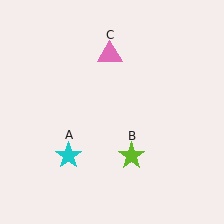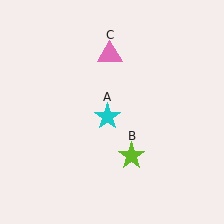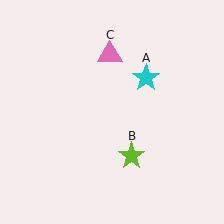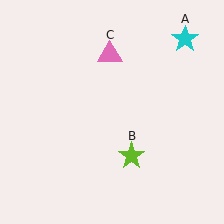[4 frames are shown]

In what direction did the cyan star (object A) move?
The cyan star (object A) moved up and to the right.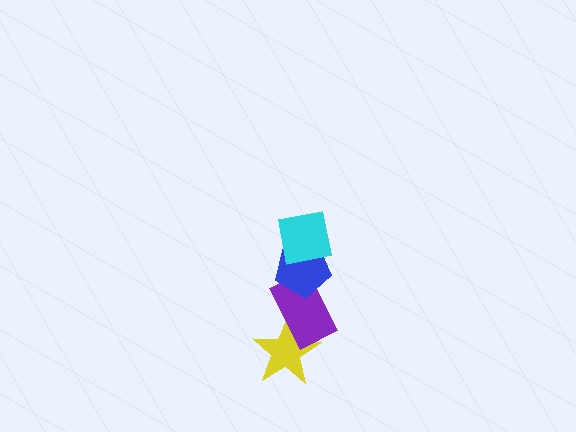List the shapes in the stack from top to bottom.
From top to bottom: the cyan square, the blue pentagon, the purple rectangle, the yellow star.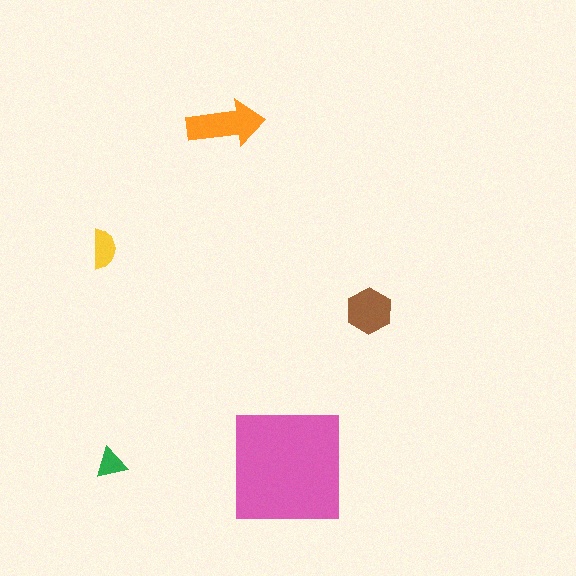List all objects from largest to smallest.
The pink square, the orange arrow, the brown hexagon, the yellow semicircle, the green triangle.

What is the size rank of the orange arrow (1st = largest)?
2nd.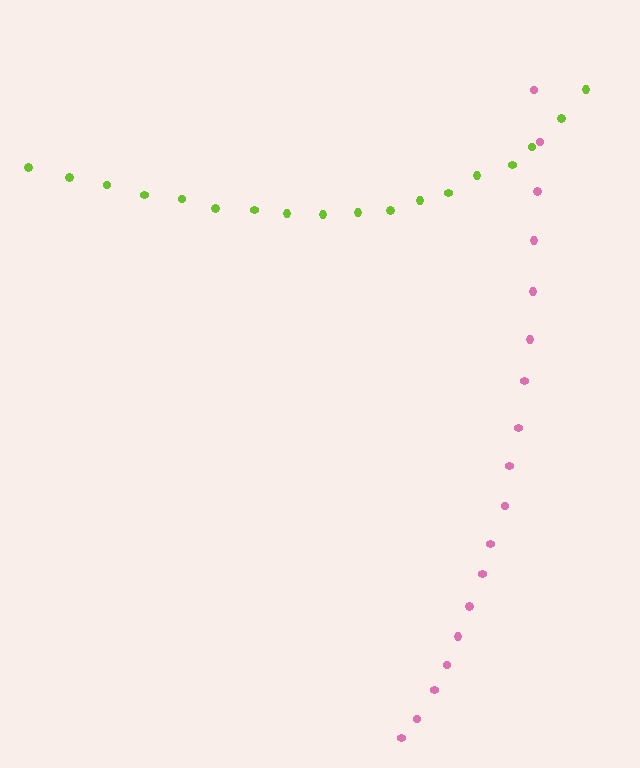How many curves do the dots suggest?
There are 2 distinct paths.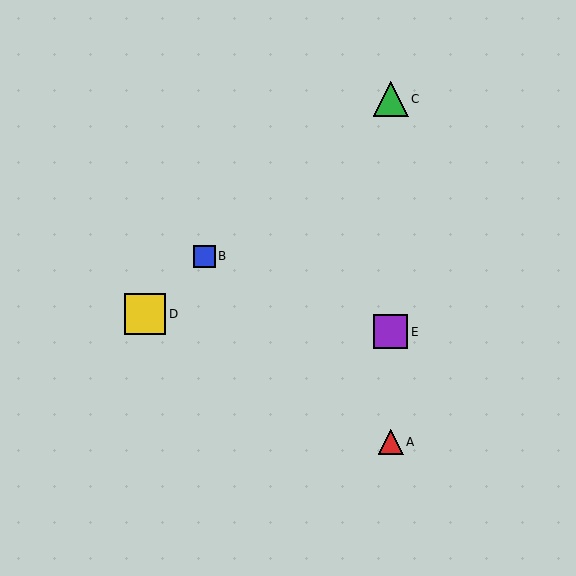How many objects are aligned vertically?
3 objects (A, C, E) are aligned vertically.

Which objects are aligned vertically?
Objects A, C, E are aligned vertically.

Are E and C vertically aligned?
Yes, both are at x≈391.